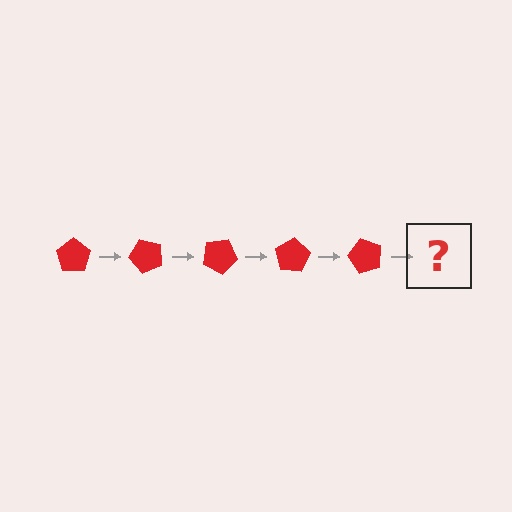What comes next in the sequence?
The next element should be a red pentagon rotated 250 degrees.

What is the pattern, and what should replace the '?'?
The pattern is that the pentagon rotates 50 degrees each step. The '?' should be a red pentagon rotated 250 degrees.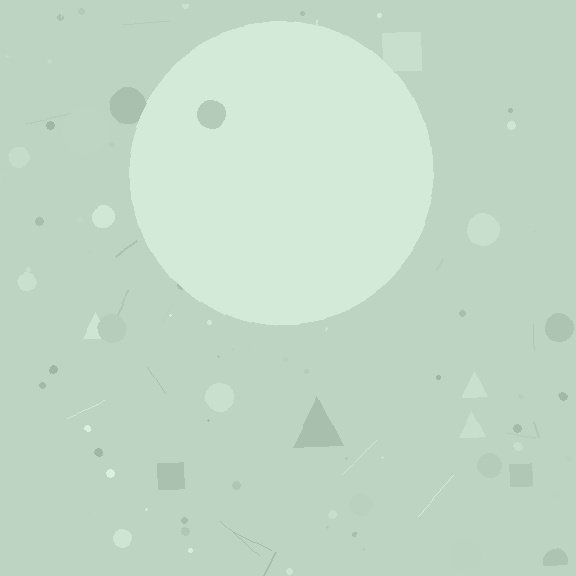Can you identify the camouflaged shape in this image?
The camouflaged shape is a circle.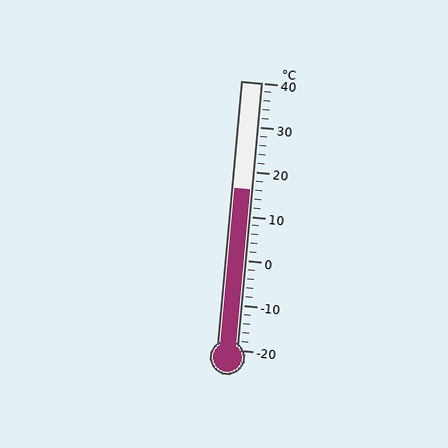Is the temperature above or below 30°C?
The temperature is below 30°C.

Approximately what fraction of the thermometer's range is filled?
The thermometer is filled to approximately 60% of its range.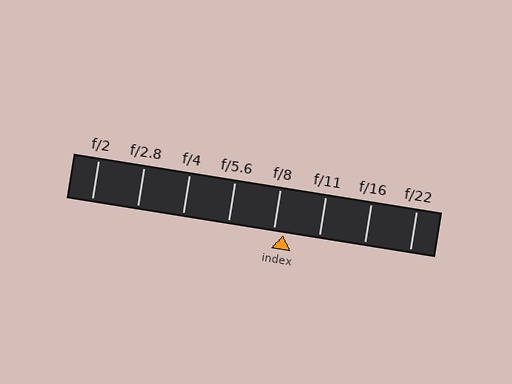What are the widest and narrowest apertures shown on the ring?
The widest aperture shown is f/2 and the narrowest is f/22.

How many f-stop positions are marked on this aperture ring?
There are 8 f-stop positions marked.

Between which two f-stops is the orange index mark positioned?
The index mark is between f/8 and f/11.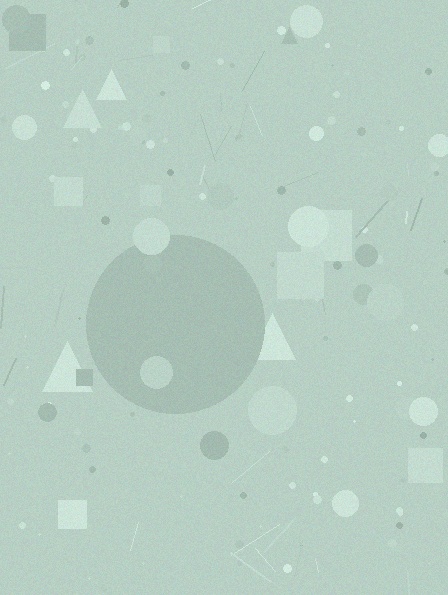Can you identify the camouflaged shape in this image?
The camouflaged shape is a circle.